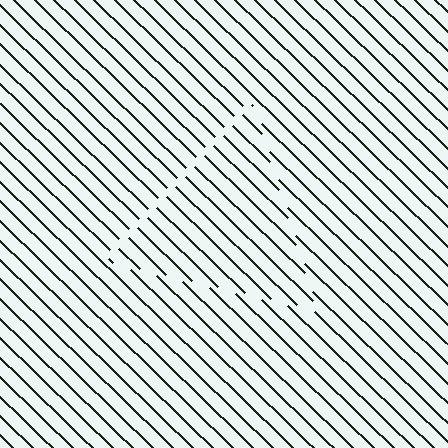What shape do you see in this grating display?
An illusory triangle. The interior of the shape contains the same grating, shifted by half a period — the contour is defined by the phase discontinuity where line-ends from the inner and outer gratings abut.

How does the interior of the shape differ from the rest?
The interior of the shape contains the same grating, shifted by half a period — the contour is defined by the phase discontinuity where line-ends from the inner and outer gratings abut.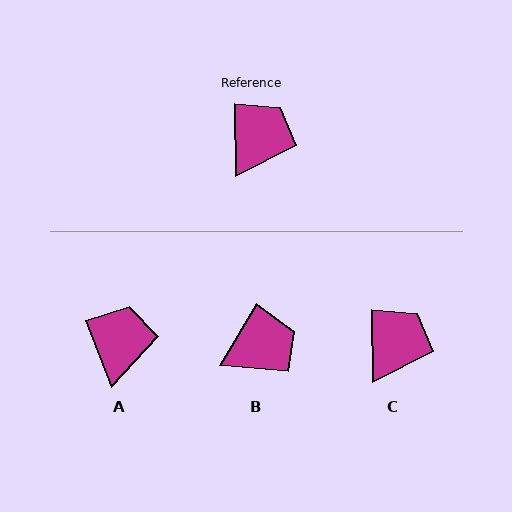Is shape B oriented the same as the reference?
No, it is off by about 32 degrees.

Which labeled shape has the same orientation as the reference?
C.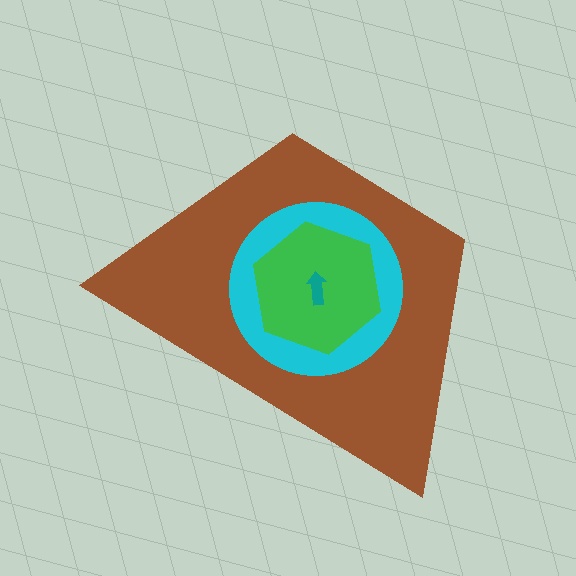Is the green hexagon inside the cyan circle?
Yes.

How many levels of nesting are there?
4.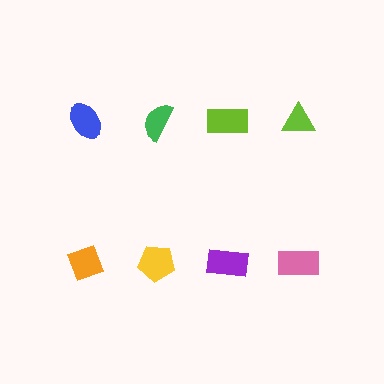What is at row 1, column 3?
A lime rectangle.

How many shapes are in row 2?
4 shapes.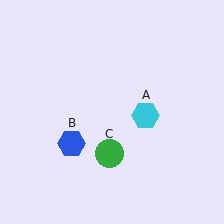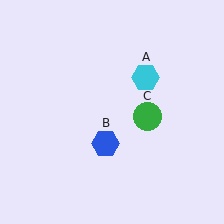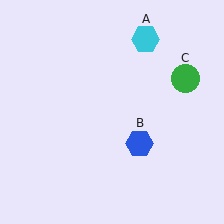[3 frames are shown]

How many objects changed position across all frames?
3 objects changed position: cyan hexagon (object A), blue hexagon (object B), green circle (object C).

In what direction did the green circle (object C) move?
The green circle (object C) moved up and to the right.